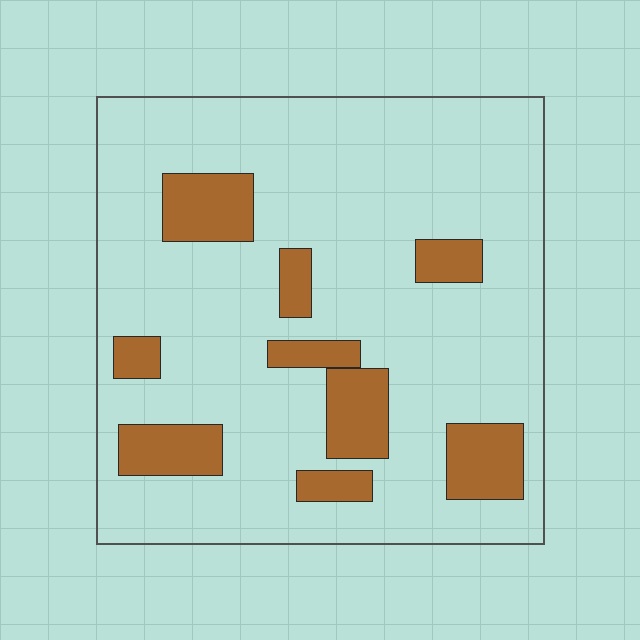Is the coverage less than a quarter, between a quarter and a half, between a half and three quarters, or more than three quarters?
Less than a quarter.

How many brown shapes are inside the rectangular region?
9.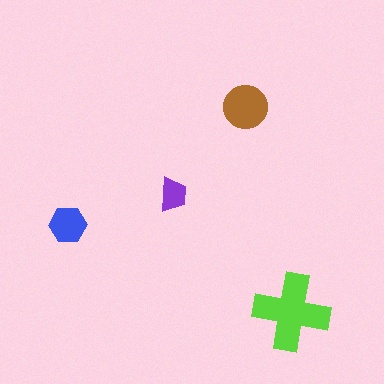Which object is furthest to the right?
The lime cross is rightmost.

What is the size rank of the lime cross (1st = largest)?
1st.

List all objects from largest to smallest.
The lime cross, the brown circle, the blue hexagon, the purple trapezoid.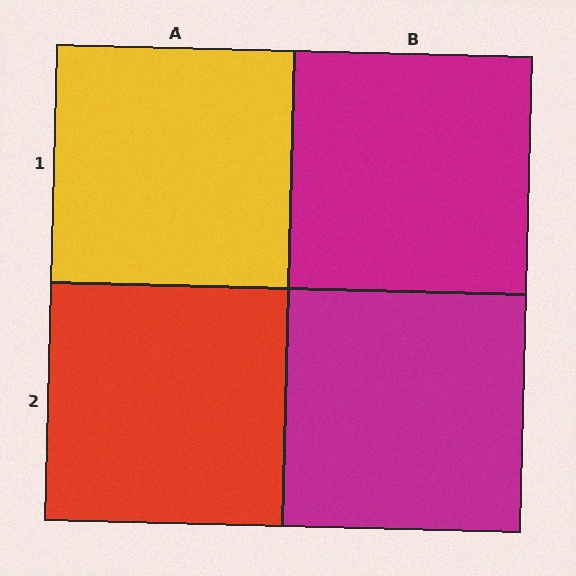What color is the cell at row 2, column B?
Magenta.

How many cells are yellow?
1 cell is yellow.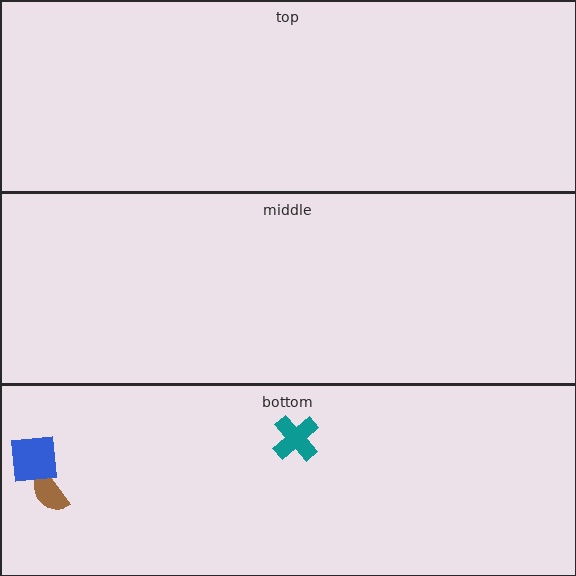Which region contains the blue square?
The bottom region.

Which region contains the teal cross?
The bottom region.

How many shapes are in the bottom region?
3.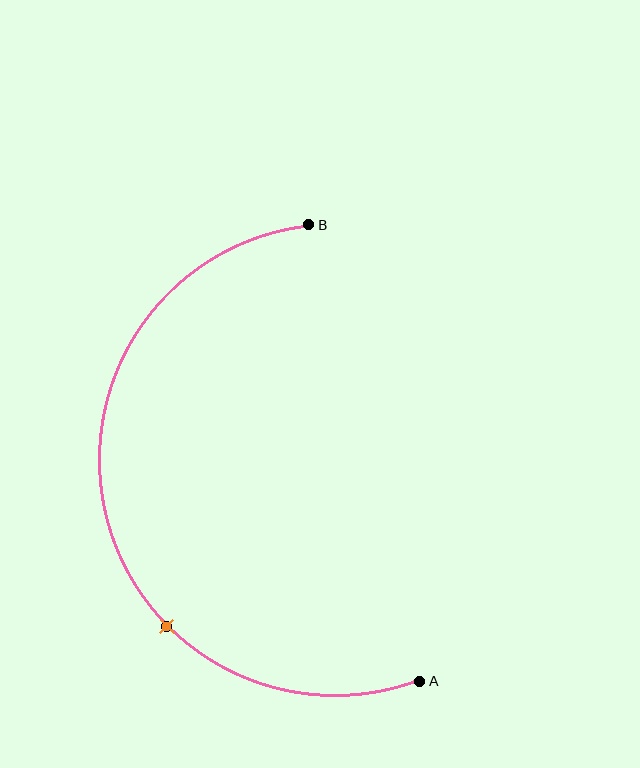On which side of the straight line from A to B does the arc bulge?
The arc bulges to the left of the straight line connecting A and B.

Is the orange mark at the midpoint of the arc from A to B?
No. The orange mark lies on the arc but is closer to endpoint A. The arc midpoint would be at the point on the curve equidistant along the arc from both A and B.